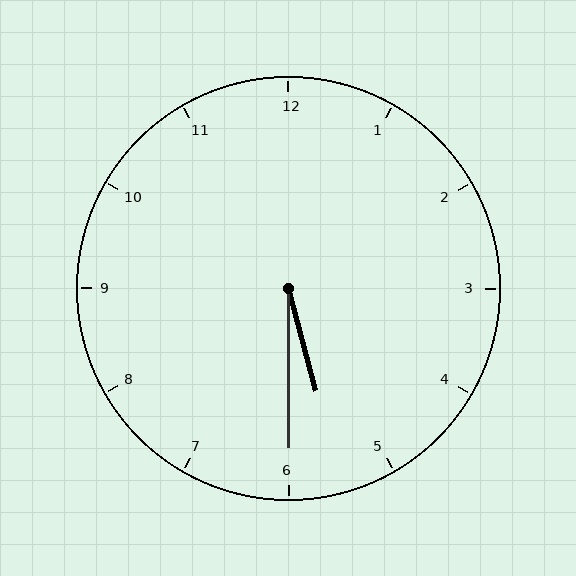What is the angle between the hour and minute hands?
Approximately 15 degrees.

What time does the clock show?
5:30.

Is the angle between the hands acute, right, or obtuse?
It is acute.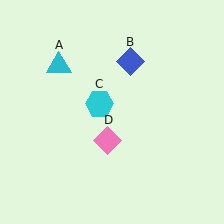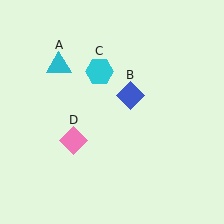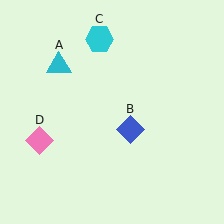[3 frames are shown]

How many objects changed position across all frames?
3 objects changed position: blue diamond (object B), cyan hexagon (object C), pink diamond (object D).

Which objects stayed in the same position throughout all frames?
Cyan triangle (object A) remained stationary.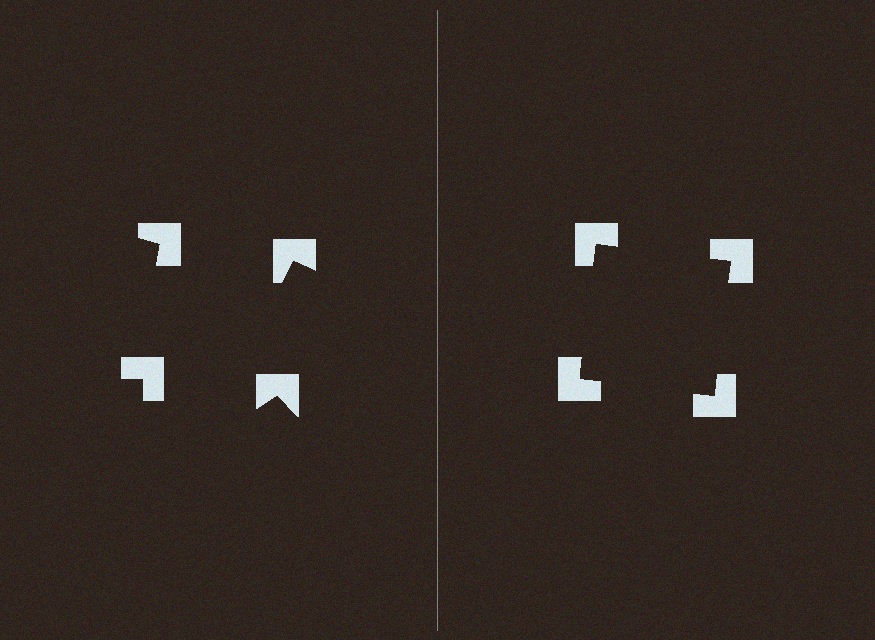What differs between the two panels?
The notched squares are positioned identically on both sides; only the wedge orientations differ. On the right they align to a square; on the left they are misaligned.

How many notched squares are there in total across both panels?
8 — 4 on each side.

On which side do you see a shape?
An illusory square appears on the right side. On the left side the wedge cuts are rotated, so no coherent shape forms.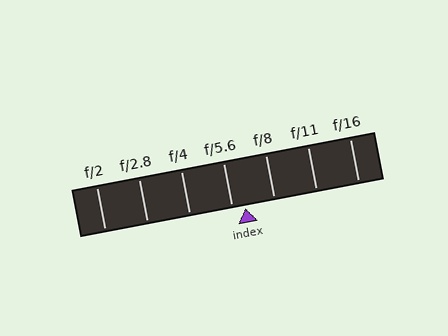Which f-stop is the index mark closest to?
The index mark is closest to f/5.6.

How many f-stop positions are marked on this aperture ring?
There are 7 f-stop positions marked.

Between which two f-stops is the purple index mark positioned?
The index mark is between f/5.6 and f/8.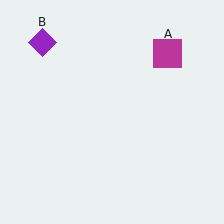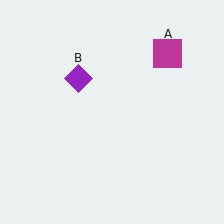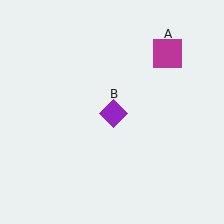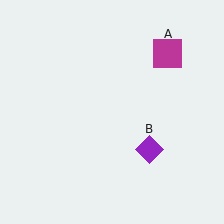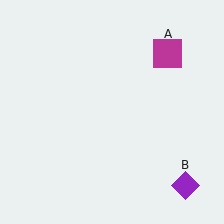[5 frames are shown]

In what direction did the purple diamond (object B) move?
The purple diamond (object B) moved down and to the right.